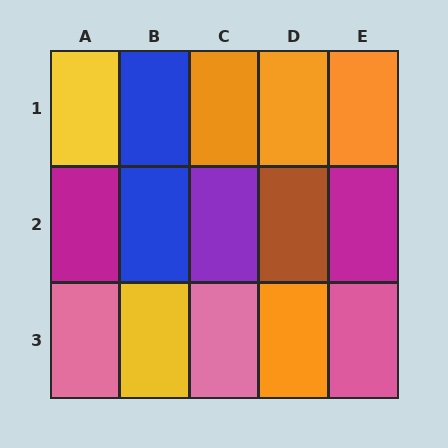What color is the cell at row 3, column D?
Orange.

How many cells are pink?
3 cells are pink.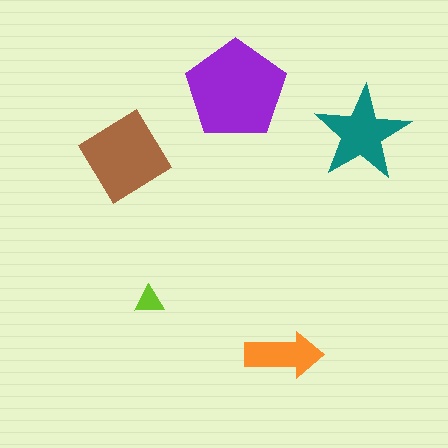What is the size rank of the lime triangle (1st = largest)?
5th.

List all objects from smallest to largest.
The lime triangle, the orange arrow, the teal star, the brown diamond, the purple pentagon.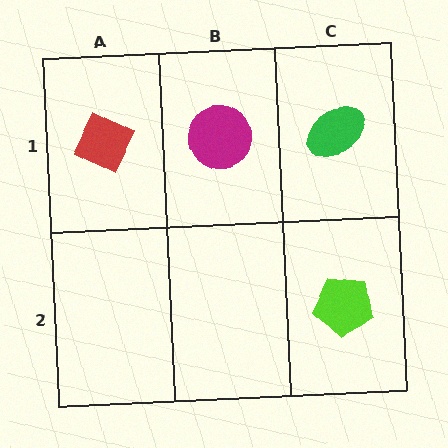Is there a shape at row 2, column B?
No, that cell is empty.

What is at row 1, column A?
A red diamond.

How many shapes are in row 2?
1 shape.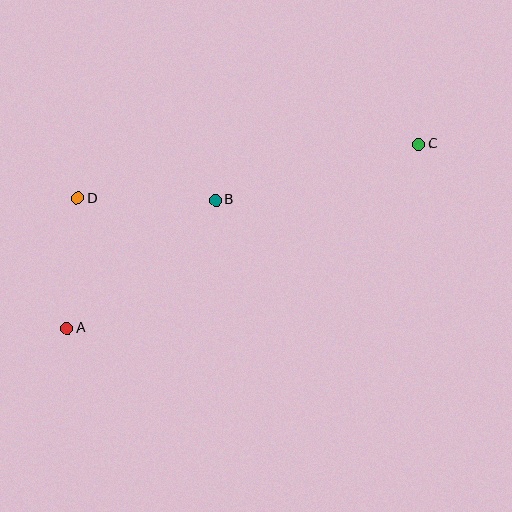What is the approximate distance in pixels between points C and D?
The distance between C and D is approximately 345 pixels.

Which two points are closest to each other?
Points A and D are closest to each other.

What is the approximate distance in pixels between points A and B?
The distance between A and B is approximately 196 pixels.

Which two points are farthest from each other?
Points A and C are farthest from each other.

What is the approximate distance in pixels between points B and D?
The distance between B and D is approximately 138 pixels.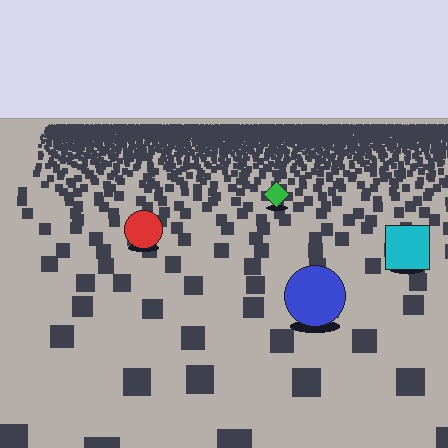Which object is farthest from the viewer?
The green diamond is farthest from the viewer. It appears smaller and the ground texture around it is denser.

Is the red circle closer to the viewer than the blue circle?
No. The blue circle is closer — you can tell from the texture gradient: the ground texture is coarser near it.